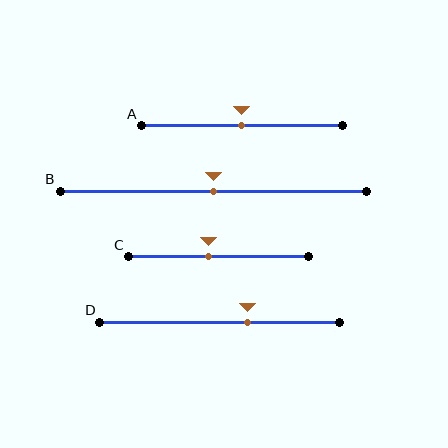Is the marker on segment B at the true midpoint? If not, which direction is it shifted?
Yes, the marker on segment B is at the true midpoint.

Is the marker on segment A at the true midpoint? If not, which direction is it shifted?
Yes, the marker on segment A is at the true midpoint.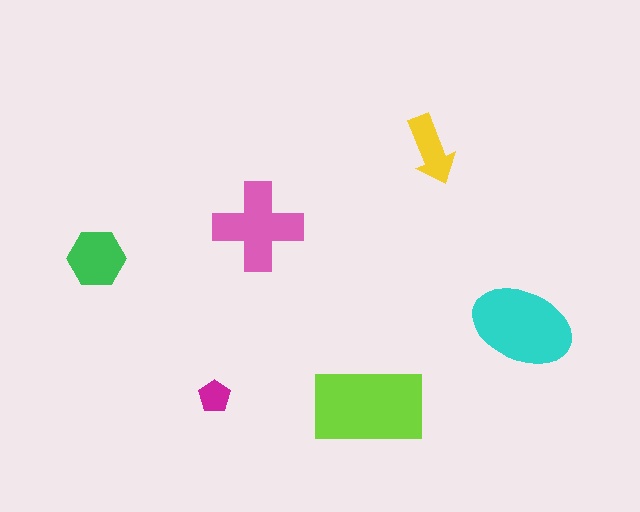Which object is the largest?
The lime rectangle.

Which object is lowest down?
The lime rectangle is bottommost.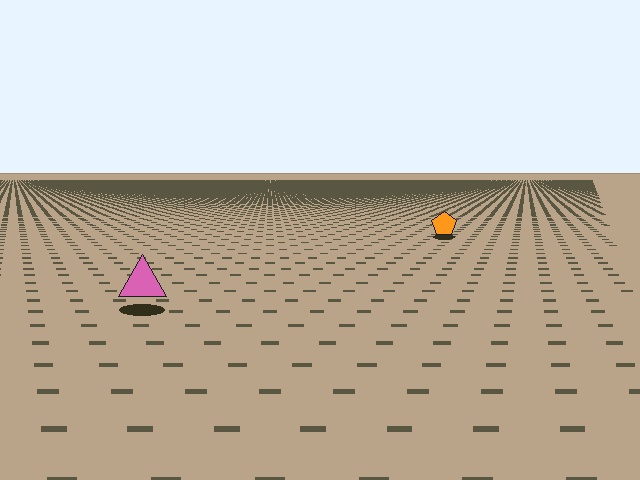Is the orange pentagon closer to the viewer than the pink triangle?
No. The pink triangle is closer — you can tell from the texture gradient: the ground texture is coarser near it.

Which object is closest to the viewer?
The pink triangle is closest. The texture marks near it are larger and more spread out.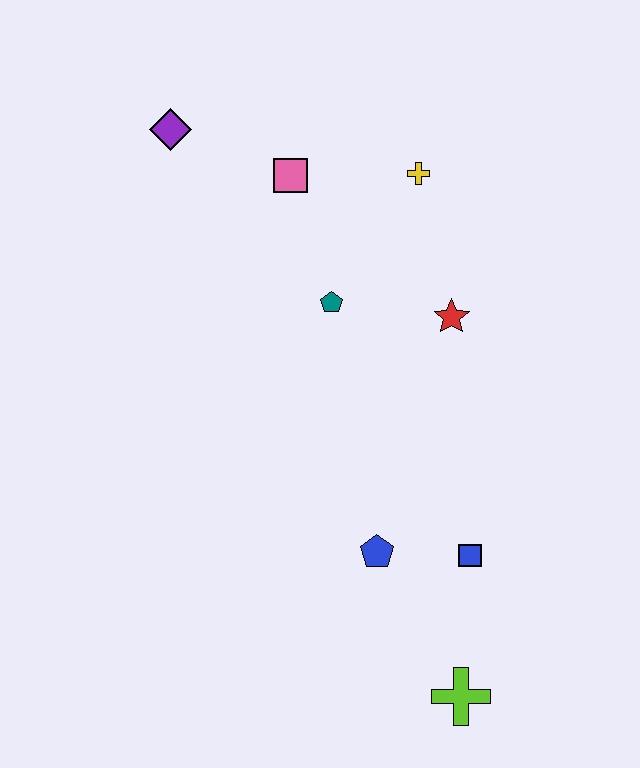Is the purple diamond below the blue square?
No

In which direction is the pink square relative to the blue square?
The pink square is above the blue square.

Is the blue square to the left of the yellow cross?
No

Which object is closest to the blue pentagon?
The blue square is closest to the blue pentagon.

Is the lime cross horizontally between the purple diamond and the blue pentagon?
No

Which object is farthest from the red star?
The lime cross is farthest from the red star.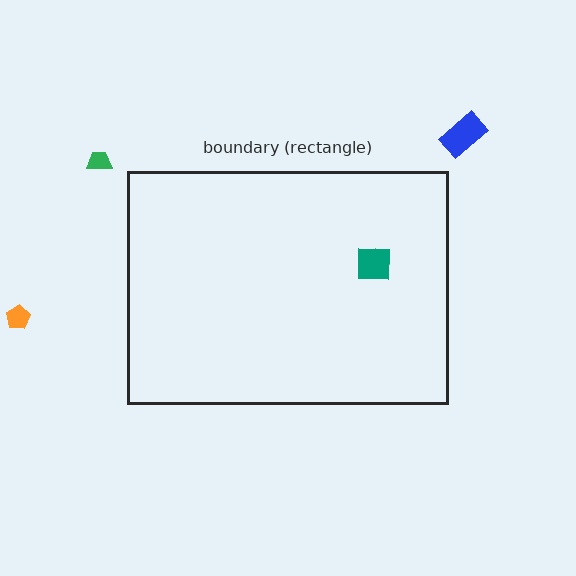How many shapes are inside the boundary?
2 inside, 3 outside.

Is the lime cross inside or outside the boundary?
Inside.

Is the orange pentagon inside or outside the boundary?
Outside.